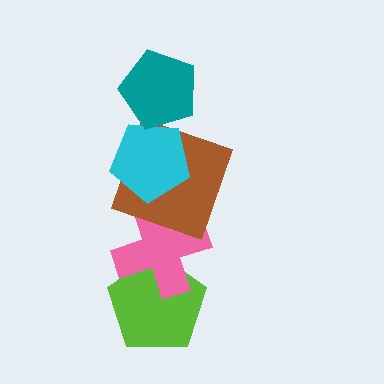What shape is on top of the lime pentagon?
The pink cross is on top of the lime pentagon.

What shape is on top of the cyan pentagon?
The teal pentagon is on top of the cyan pentagon.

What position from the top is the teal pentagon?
The teal pentagon is 1st from the top.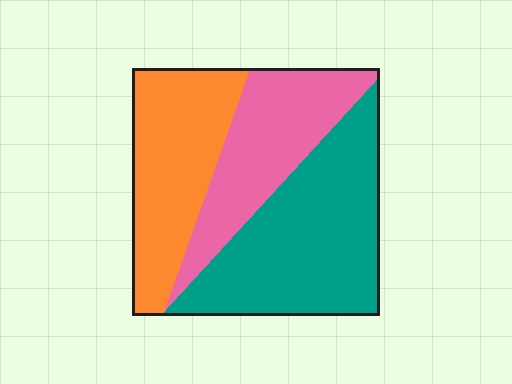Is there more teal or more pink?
Teal.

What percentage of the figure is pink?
Pink covers around 25% of the figure.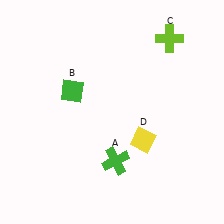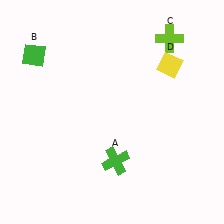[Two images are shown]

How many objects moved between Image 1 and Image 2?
2 objects moved between the two images.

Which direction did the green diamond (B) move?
The green diamond (B) moved left.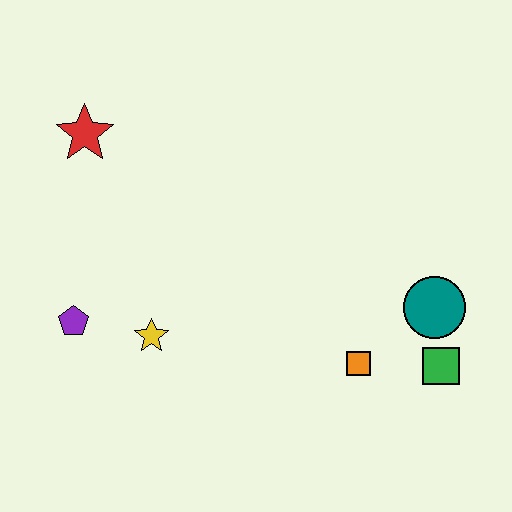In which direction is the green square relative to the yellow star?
The green square is to the right of the yellow star.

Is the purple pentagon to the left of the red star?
Yes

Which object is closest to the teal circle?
The green square is closest to the teal circle.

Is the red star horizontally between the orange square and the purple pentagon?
Yes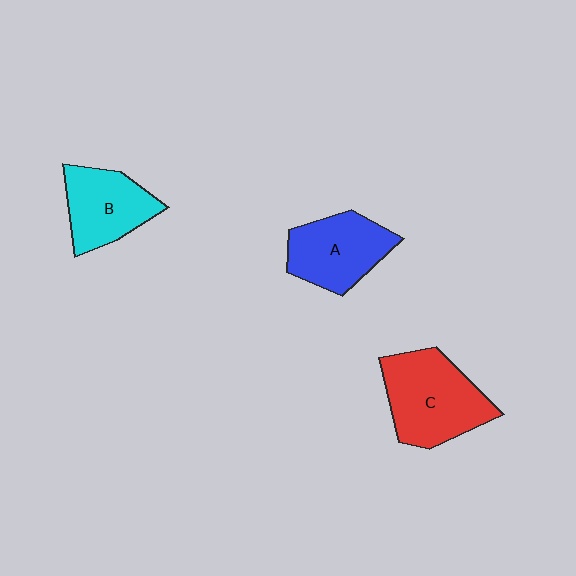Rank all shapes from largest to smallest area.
From largest to smallest: C (red), A (blue), B (cyan).